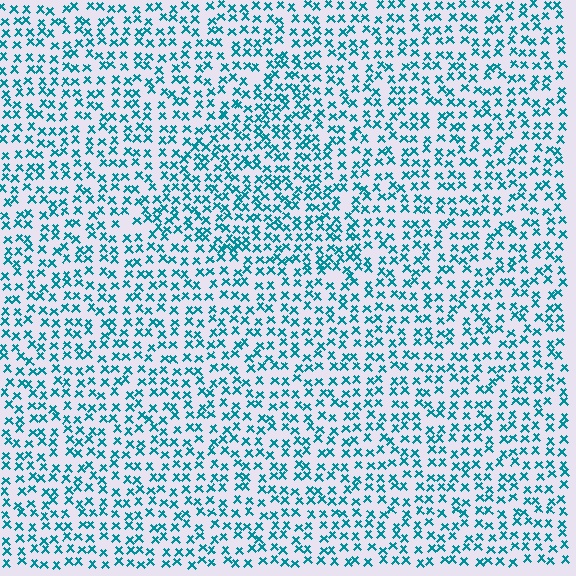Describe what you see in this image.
The image contains small teal elements arranged at two different densities. A triangle-shaped region is visible where the elements are more densely packed than the surrounding area.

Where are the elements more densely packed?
The elements are more densely packed inside the triangle boundary.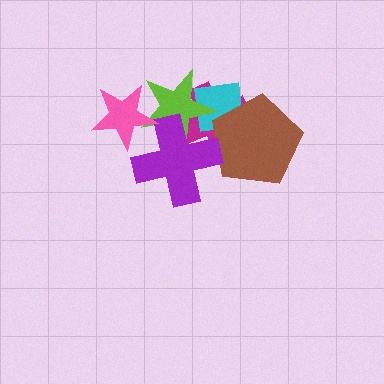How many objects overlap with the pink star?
2 objects overlap with the pink star.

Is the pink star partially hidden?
No, no other shape covers it.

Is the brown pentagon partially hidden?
Yes, it is partially covered by another shape.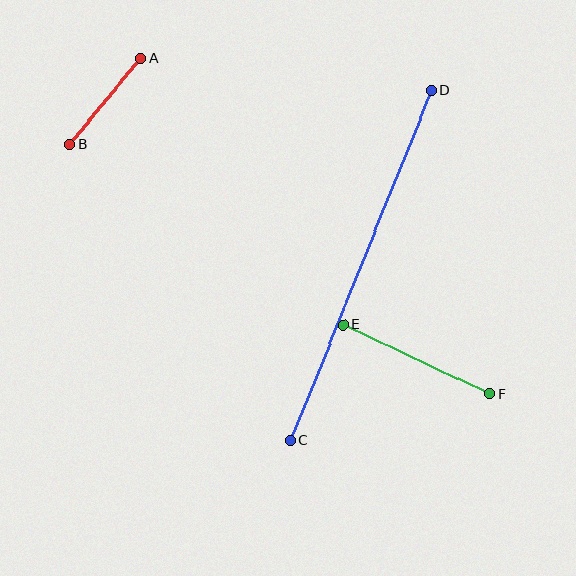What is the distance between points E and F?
The distance is approximately 162 pixels.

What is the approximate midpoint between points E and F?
The midpoint is at approximately (417, 359) pixels.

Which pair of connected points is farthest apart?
Points C and D are farthest apart.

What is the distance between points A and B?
The distance is approximately 111 pixels.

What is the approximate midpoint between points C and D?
The midpoint is at approximately (361, 265) pixels.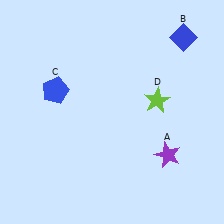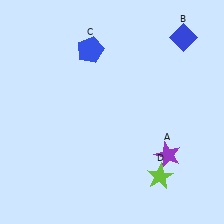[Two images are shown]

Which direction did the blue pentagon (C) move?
The blue pentagon (C) moved up.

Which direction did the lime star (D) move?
The lime star (D) moved down.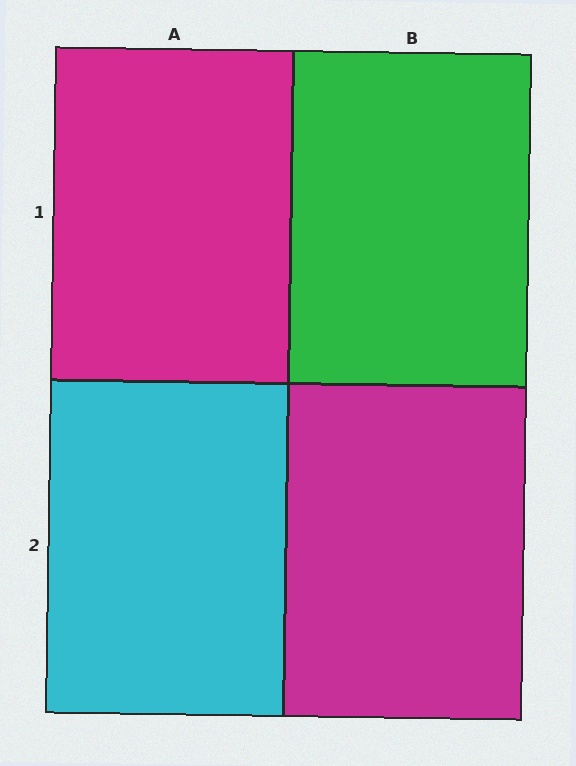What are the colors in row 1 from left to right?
Magenta, green.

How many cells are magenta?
2 cells are magenta.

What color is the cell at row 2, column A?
Cyan.